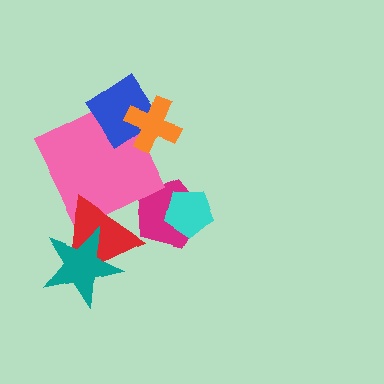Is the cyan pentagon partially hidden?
No, no other shape covers it.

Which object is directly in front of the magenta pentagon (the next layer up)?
The cyan pentagon is directly in front of the magenta pentagon.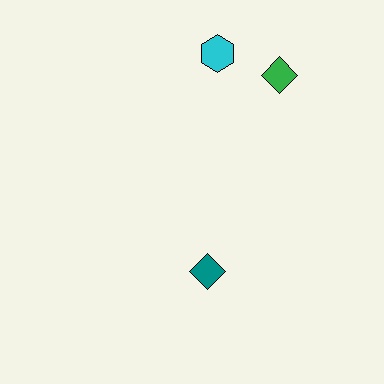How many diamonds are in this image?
There are 2 diamonds.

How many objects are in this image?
There are 3 objects.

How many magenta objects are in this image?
There are no magenta objects.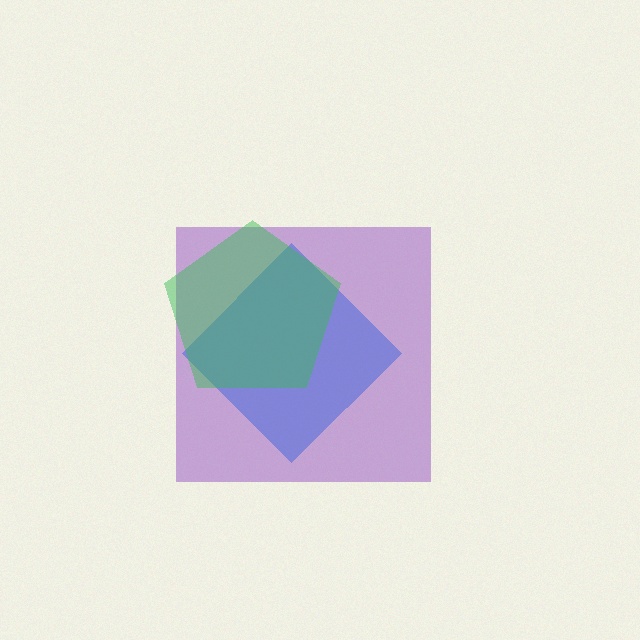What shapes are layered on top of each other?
The layered shapes are: a purple square, a blue diamond, a green pentagon.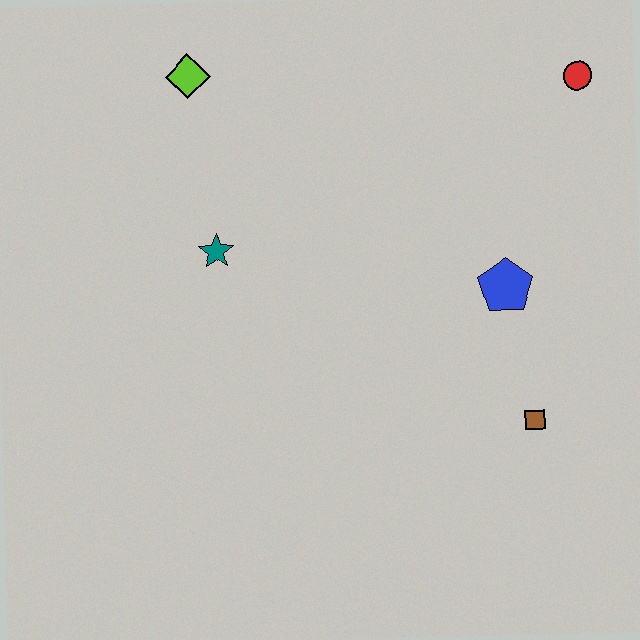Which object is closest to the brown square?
The blue pentagon is closest to the brown square.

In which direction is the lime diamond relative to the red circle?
The lime diamond is to the left of the red circle.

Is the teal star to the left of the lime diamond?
No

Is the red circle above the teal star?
Yes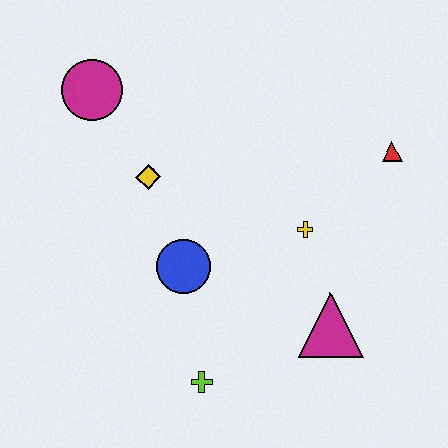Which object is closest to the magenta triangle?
The yellow cross is closest to the magenta triangle.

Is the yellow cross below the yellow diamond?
Yes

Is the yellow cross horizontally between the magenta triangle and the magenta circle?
Yes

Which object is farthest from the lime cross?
The magenta circle is farthest from the lime cross.